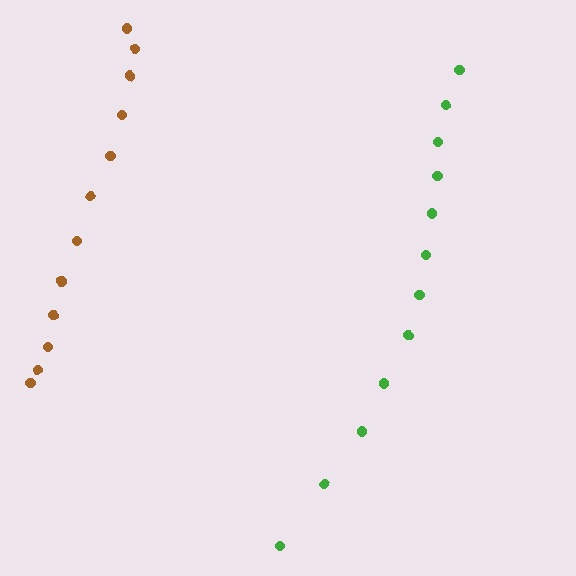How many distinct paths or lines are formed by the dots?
There are 2 distinct paths.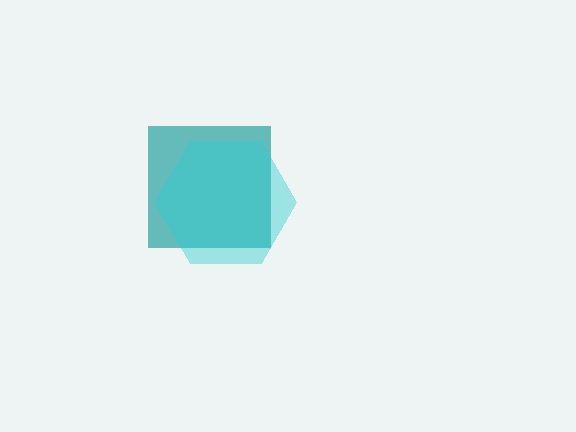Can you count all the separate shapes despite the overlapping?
Yes, there are 2 separate shapes.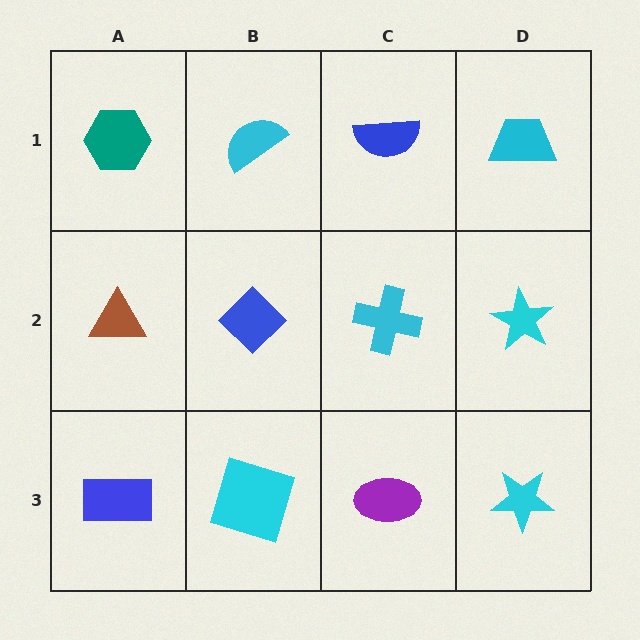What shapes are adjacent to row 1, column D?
A cyan star (row 2, column D), a blue semicircle (row 1, column C).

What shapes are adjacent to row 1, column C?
A cyan cross (row 2, column C), a cyan semicircle (row 1, column B), a cyan trapezoid (row 1, column D).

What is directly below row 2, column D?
A cyan star.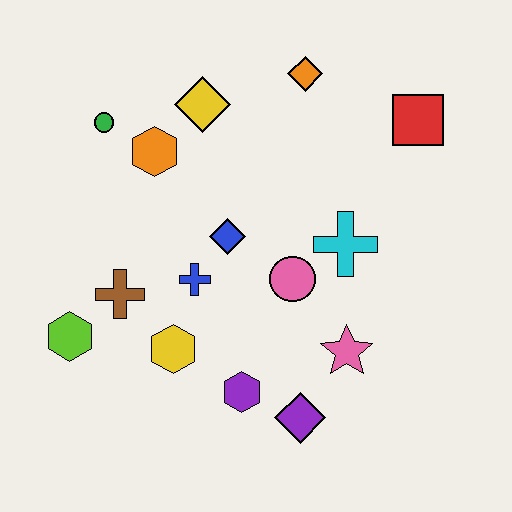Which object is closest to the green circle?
The orange hexagon is closest to the green circle.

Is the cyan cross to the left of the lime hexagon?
No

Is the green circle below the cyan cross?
No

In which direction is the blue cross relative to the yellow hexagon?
The blue cross is above the yellow hexagon.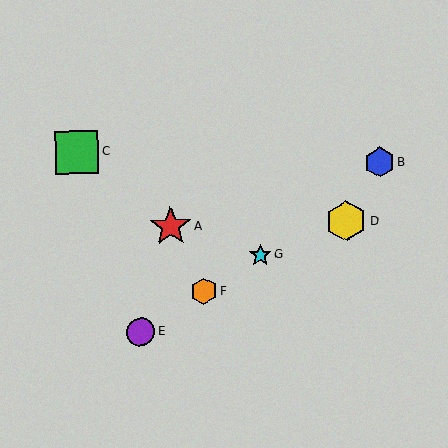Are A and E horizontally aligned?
No, A is at y≈226 and E is at y≈332.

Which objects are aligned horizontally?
Objects A, D are aligned horizontally.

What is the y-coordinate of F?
Object F is at y≈291.